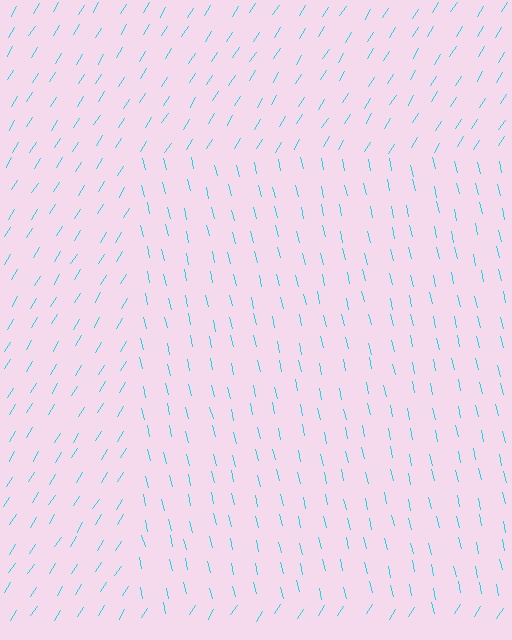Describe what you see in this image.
The image is filled with small cyan line segments. A rectangle region in the image has lines oriented differently from the surrounding lines, creating a visible texture boundary.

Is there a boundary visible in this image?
Yes, there is a texture boundary formed by a change in line orientation.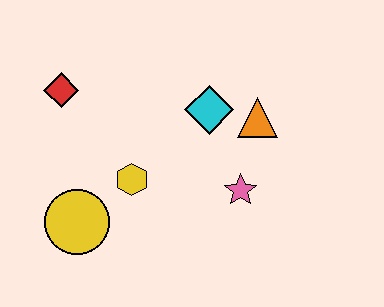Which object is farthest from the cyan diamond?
The yellow circle is farthest from the cyan diamond.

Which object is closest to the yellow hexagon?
The yellow circle is closest to the yellow hexagon.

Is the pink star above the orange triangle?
No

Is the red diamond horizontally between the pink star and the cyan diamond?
No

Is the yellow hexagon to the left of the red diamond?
No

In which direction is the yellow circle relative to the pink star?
The yellow circle is to the left of the pink star.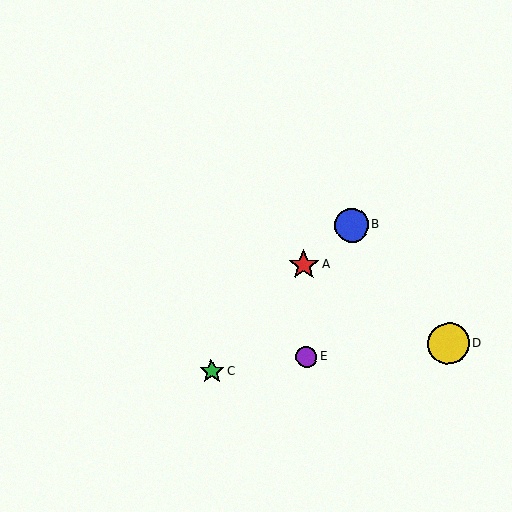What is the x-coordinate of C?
Object C is at x≈212.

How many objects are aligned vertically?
2 objects (A, E) are aligned vertically.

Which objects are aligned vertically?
Objects A, E are aligned vertically.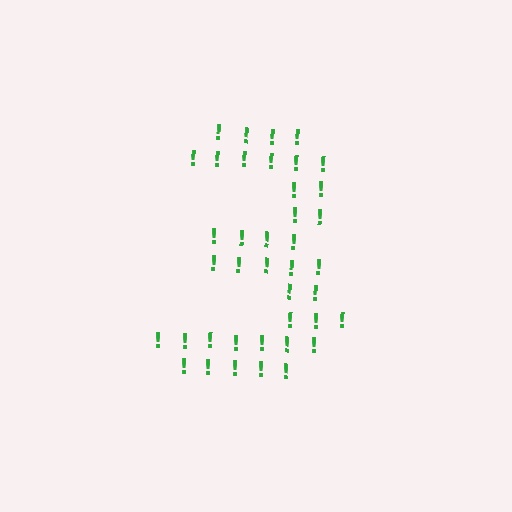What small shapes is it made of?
It is made of small exclamation marks.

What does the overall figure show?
The overall figure shows the digit 3.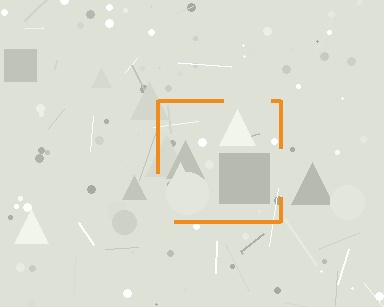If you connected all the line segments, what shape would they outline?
They would outline a square.